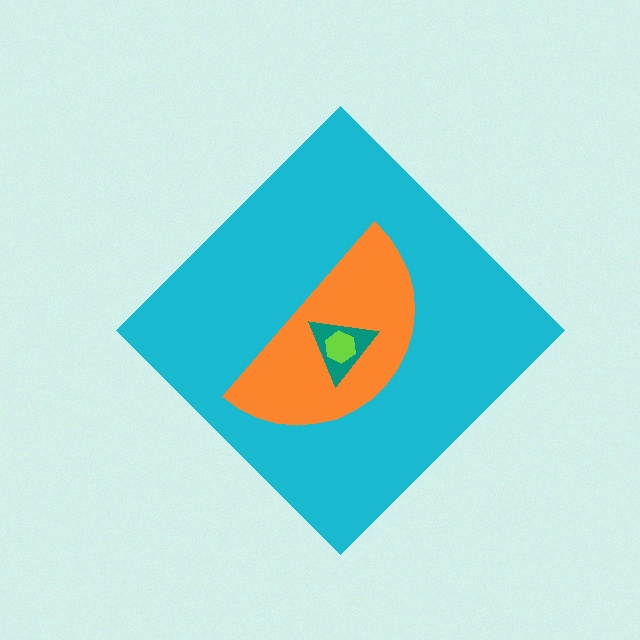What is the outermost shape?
The cyan diamond.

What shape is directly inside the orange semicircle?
The teal triangle.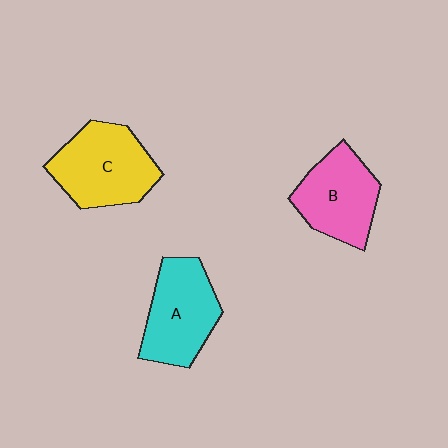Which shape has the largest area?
Shape C (yellow).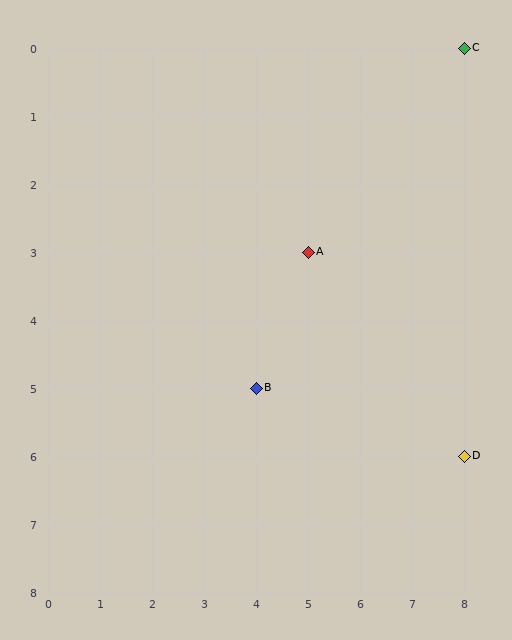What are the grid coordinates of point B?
Point B is at grid coordinates (4, 5).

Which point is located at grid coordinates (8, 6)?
Point D is at (8, 6).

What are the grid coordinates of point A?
Point A is at grid coordinates (5, 3).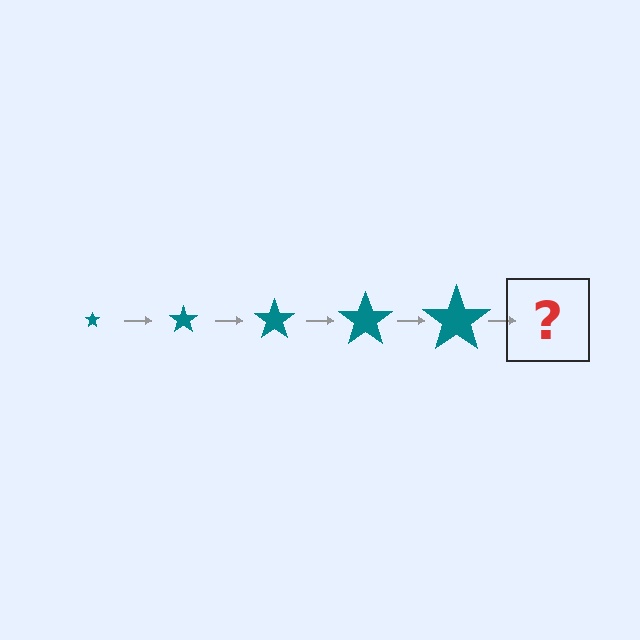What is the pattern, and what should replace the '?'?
The pattern is that the star gets progressively larger each step. The '?' should be a teal star, larger than the previous one.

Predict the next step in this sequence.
The next step is a teal star, larger than the previous one.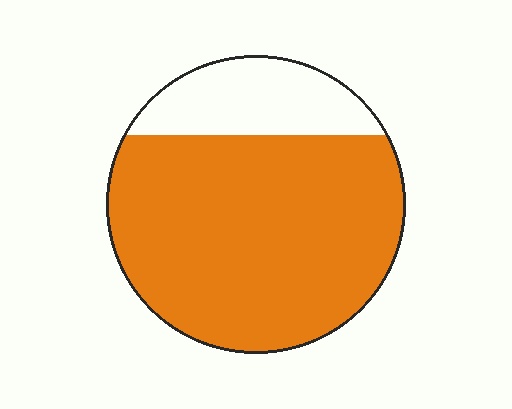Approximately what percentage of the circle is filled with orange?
Approximately 80%.